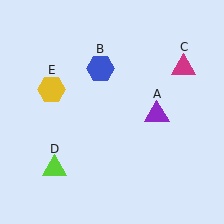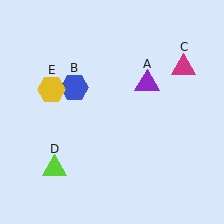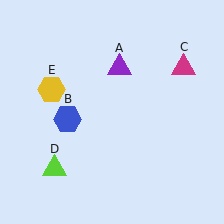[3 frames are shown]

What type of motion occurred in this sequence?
The purple triangle (object A), blue hexagon (object B) rotated counterclockwise around the center of the scene.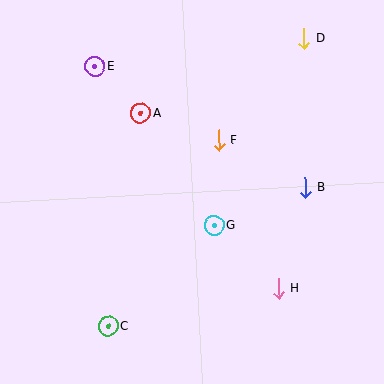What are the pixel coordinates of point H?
Point H is at (278, 288).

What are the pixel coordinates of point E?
Point E is at (95, 67).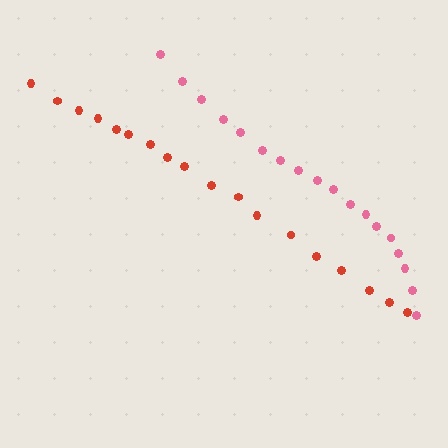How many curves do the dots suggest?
There are 2 distinct paths.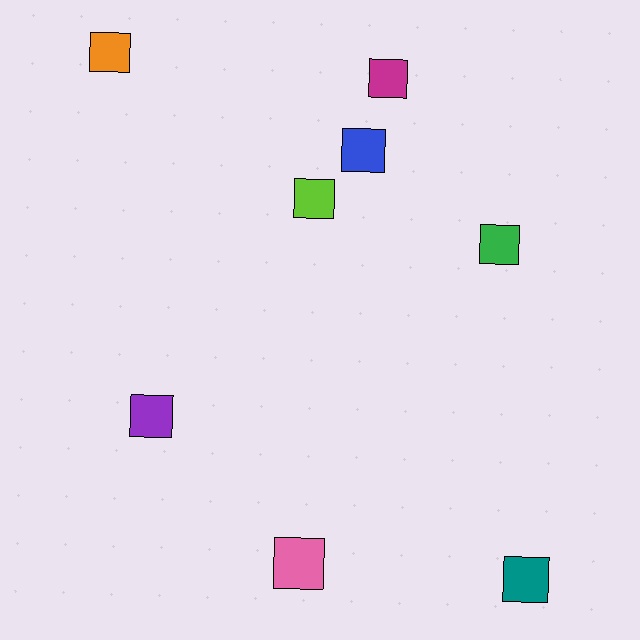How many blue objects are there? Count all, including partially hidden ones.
There is 1 blue object.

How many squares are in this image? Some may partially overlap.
There are 8 squares.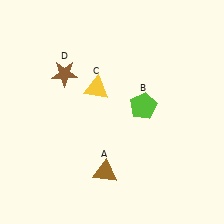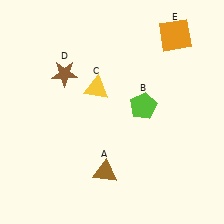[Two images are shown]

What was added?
An orange square (E) was added in Image 2.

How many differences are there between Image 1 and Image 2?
There is 1 difference between the two images.